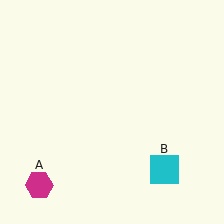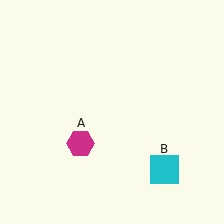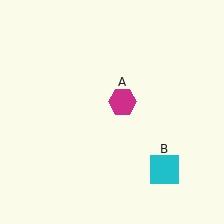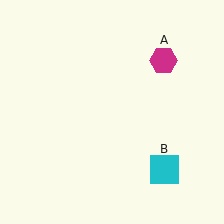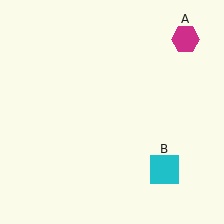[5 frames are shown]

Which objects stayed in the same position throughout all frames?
Cyan square (object B) remained stationary.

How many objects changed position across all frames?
1 object changed position: magenta hexagon (object A).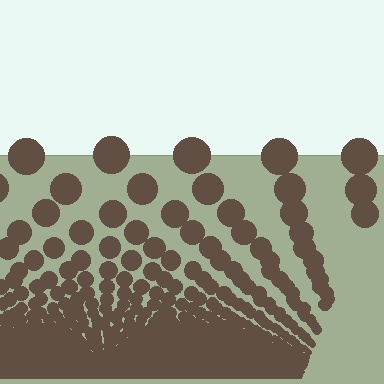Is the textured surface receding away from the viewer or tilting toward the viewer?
The surface appears to tilt toward the viewer. Texture elements get larger and sparser toward the top.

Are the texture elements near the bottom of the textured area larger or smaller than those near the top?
Smaller. The gradient is inverted — elements near the bottom are smaller and denser.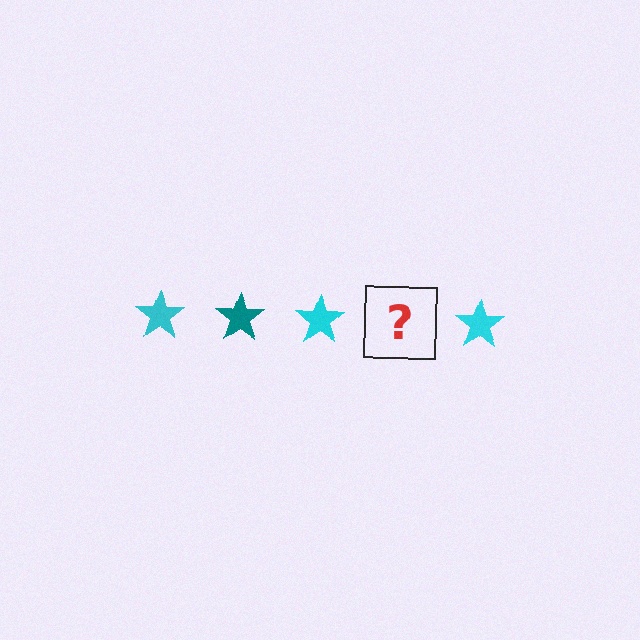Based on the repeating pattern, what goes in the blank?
The blank should be a teal star.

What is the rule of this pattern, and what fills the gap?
The rule is that the pattern cycles through cyan, teal stars. The gap should be filled with a teal star.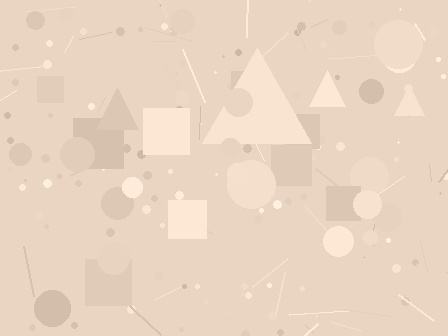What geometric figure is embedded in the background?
A triangle is embedded in the background.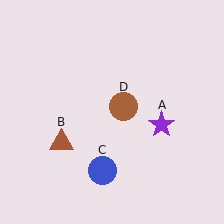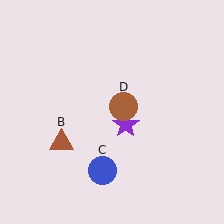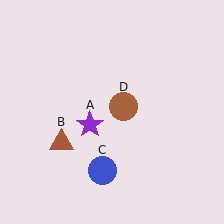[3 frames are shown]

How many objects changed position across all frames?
1 object changed position: purple star (object A).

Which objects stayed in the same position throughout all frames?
Brown triangle (object B) and blue circle (object C) and brown circle (object D) remained stationary.